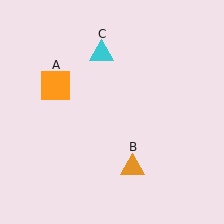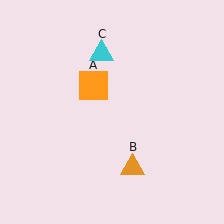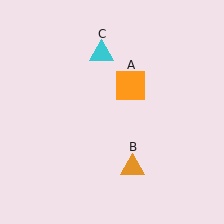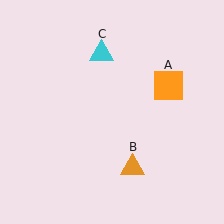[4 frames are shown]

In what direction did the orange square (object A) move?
The orange square (object A) moved right.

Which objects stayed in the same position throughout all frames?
Orange triangle (object B) and cyan triangle (object C) remained stationary.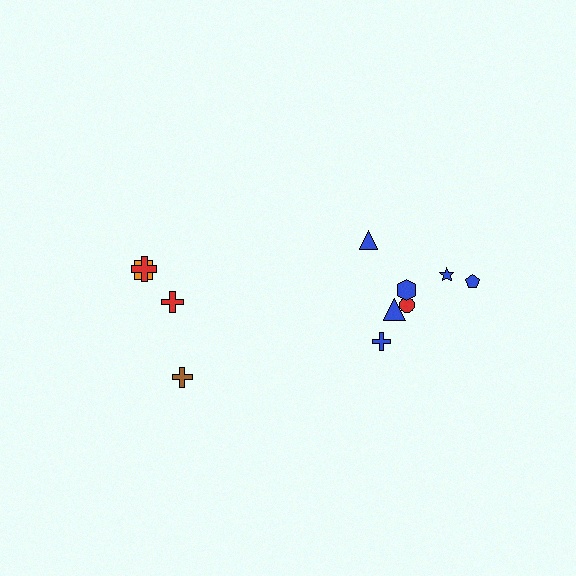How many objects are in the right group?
There are 7 objects.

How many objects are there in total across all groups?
There are 11 objects.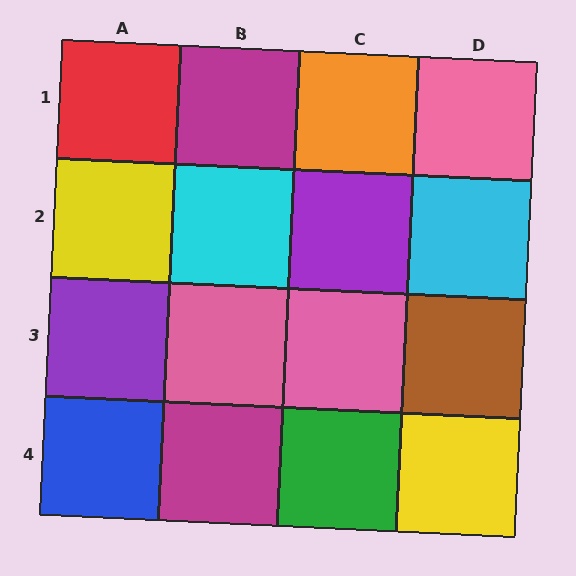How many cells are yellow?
2 cells are yellow.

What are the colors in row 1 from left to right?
Red, magenta, orange, pink.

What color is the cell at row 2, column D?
Cyan.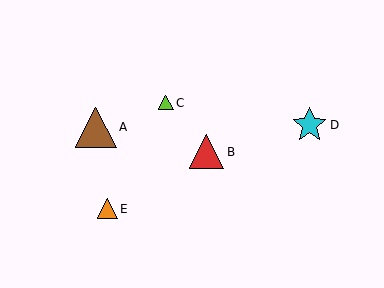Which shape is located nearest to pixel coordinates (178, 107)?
The lime triangle (labeled C) at (166, 103) is nearest to that location.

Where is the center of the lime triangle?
The center of the lime triangle is at (166, 103).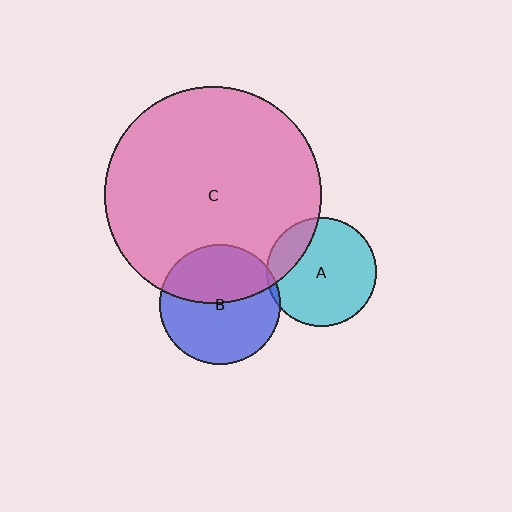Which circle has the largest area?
Circle C (pink).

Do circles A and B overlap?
Yes.